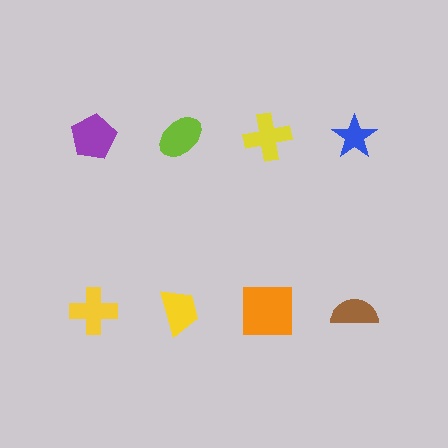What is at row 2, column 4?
A brown semicircle.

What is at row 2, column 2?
A yellow trapezoid.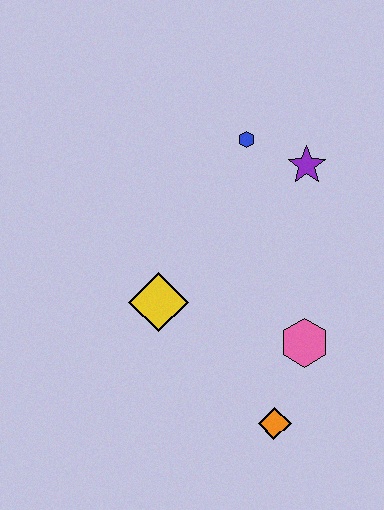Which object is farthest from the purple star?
The orange diamond is farthest from the purple star.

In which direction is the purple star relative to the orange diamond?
The purple star is above the orange diamond.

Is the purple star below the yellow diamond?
No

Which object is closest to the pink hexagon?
The orange diamond is closest to the pink hexagon.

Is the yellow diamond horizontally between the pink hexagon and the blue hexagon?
No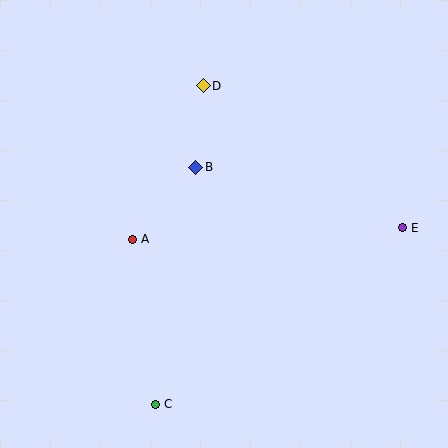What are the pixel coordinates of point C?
Point C is at (155, 404).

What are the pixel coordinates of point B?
Point B is at (196, 167).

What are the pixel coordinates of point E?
Point E is at (402, 228).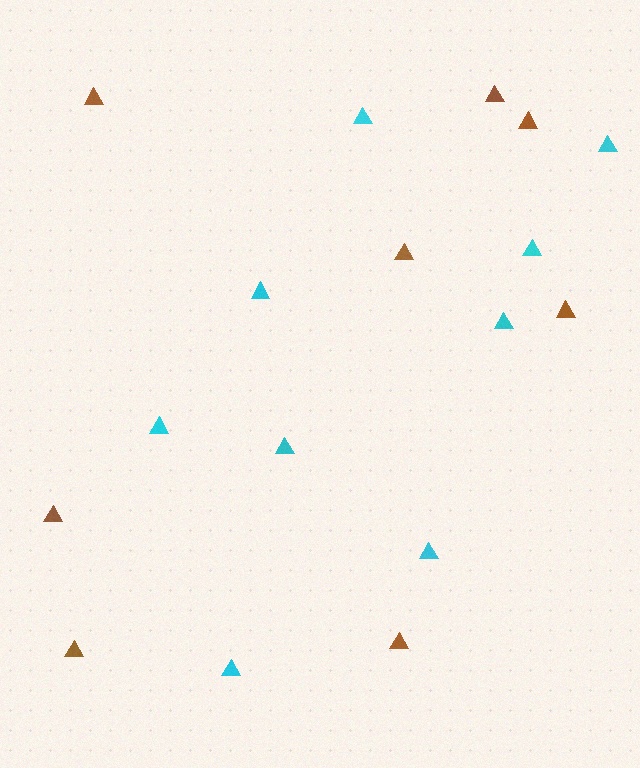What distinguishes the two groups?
There are 2 groups: one group of cyan triangles (9) and one group of brown triangles (8).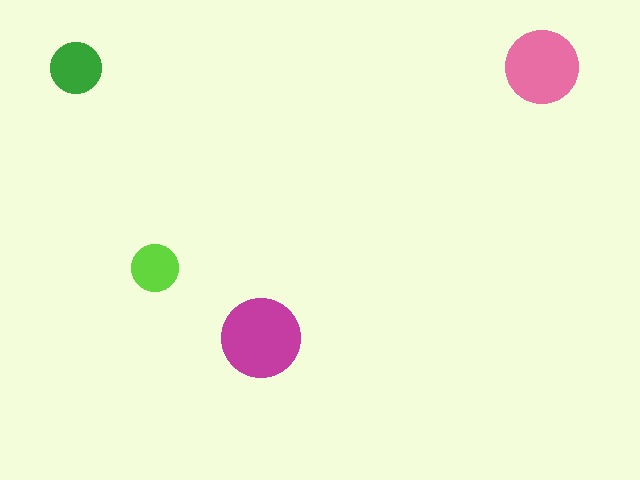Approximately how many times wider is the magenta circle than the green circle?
About 1.5 times wider.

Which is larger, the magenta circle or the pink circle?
The magenta one.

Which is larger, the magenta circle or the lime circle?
The magenta one.